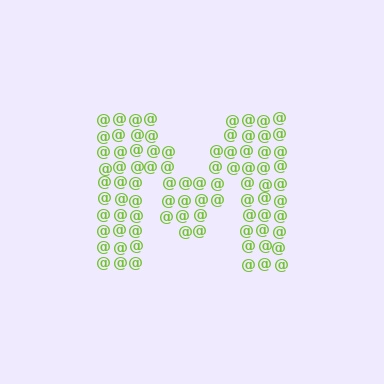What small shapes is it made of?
It is made of small at signs.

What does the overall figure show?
The overall figure shows the letter M.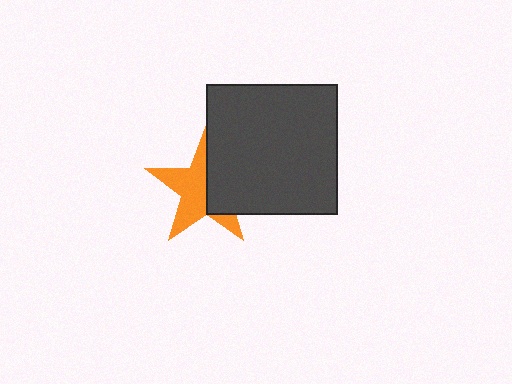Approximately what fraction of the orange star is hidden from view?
Roughly 44% of the orange star is hidden behind the dark gray square.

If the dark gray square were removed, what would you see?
You would see the complete orange star.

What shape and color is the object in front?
The object in front is a dark gray square.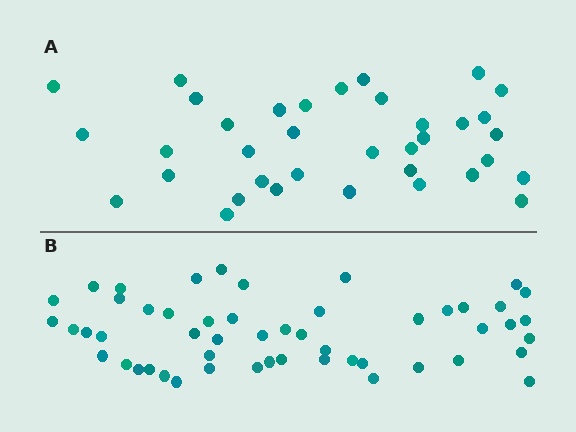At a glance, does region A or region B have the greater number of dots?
Region B (the bottom region) has more dots.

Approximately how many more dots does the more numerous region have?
Region B has approximately 15 more dots than region A.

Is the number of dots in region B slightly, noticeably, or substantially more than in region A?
Region B has noticeably more, but not dramatically so. The ratio is roughly 1.4 to 1.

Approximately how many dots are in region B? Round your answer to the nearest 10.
About 50 dots. (The exact count is 52, which rounds to 50.)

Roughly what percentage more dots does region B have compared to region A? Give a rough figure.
About 45% more.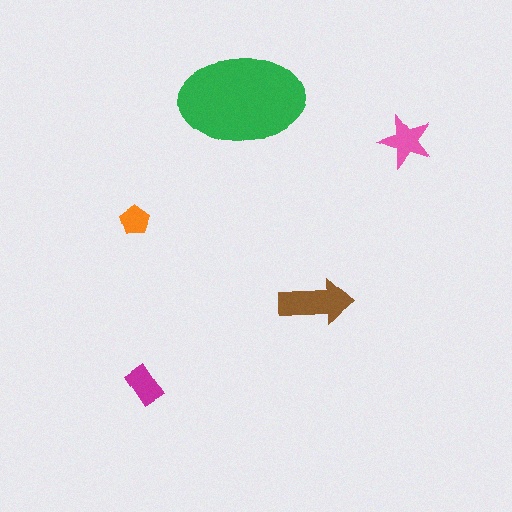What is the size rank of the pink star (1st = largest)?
3rd.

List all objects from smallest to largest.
The orange pentagon, the magenta rectangle, the pink star, the brown arrow, the green ellipse.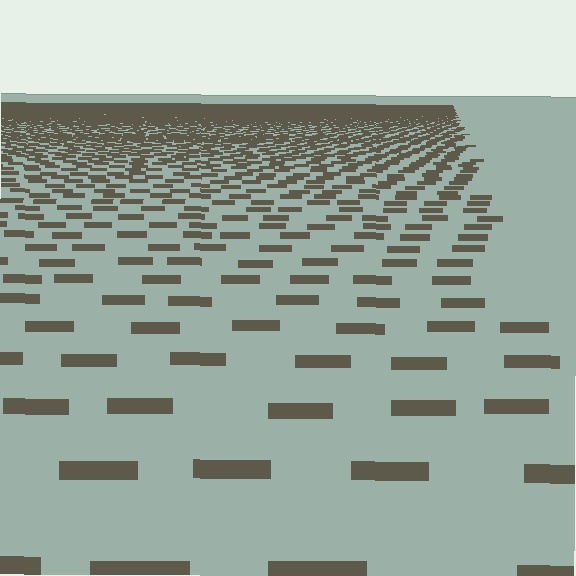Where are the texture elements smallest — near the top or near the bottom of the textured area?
Near the top.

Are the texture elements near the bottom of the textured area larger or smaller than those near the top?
Larger. Near the bottom, elements are closer to the viewer and appear at a bigger on-screen size.